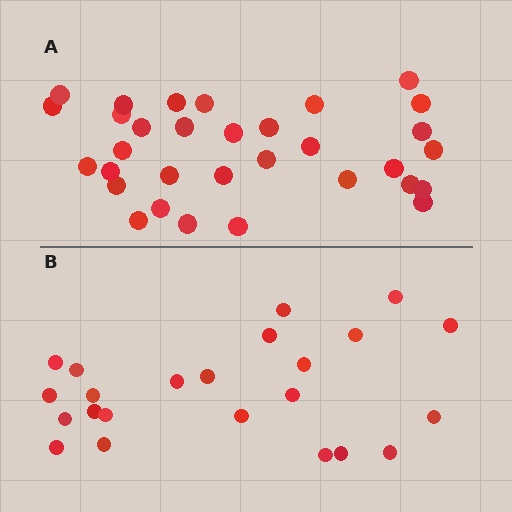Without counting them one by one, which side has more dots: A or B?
Region A (the top region) has more dots.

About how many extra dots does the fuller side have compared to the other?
Region A has roughly 8 or so more dots than region B.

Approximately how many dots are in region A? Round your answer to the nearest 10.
About 30 dots. (The exact count is 32, which rounds to 30.)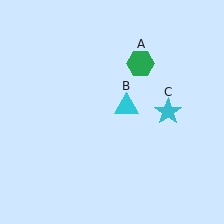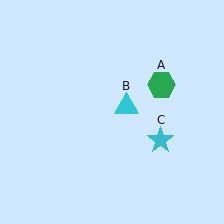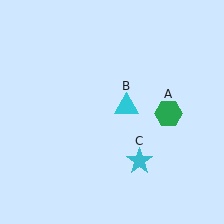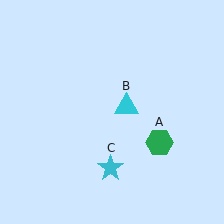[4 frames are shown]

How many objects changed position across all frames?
2 objects changed position: green hexagon (object A), cyan star (object C).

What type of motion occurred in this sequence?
The green hexagon (object A), cyan star (object C) rotated clockwise around the center of the scene.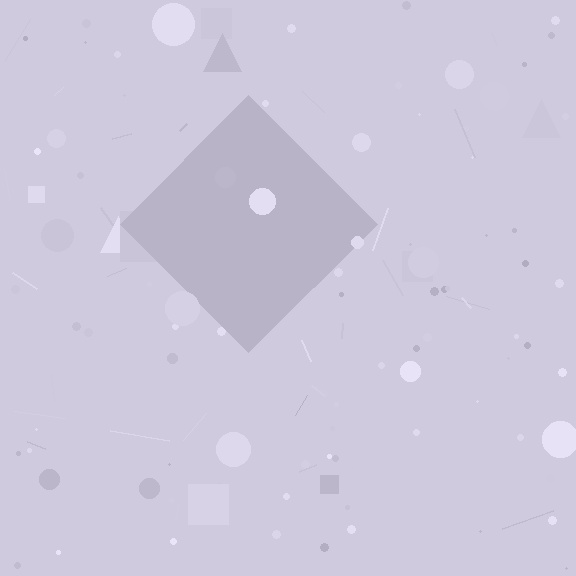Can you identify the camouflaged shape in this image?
The camouflaged shape is a diamond.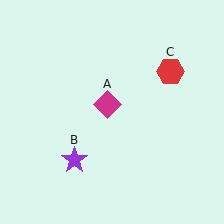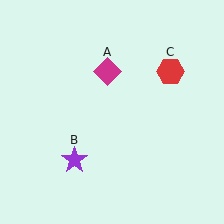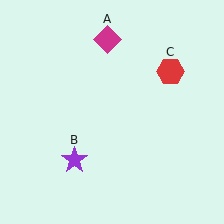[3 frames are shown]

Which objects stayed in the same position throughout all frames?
Purple star (object B) and red hexagon (object C) remained stationary.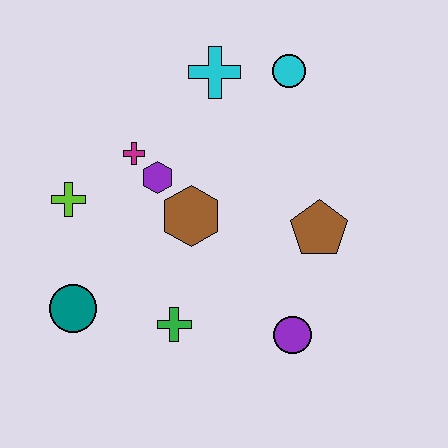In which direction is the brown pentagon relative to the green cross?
The brown pentagon is to the right of the green cross.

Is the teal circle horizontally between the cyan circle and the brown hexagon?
No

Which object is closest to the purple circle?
The brown pentagon is closest to the purple circle.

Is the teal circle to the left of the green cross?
Yes